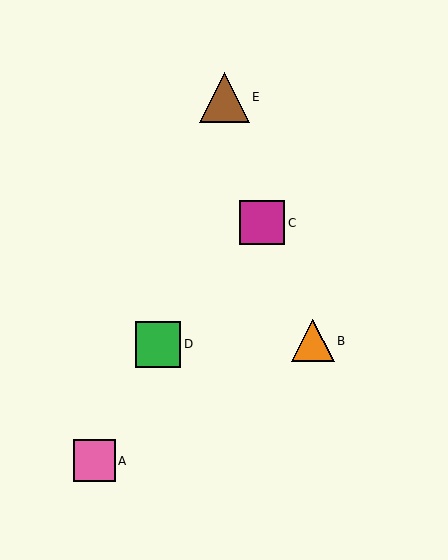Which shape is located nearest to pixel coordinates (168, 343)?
The green square (labeled D) at (158, 345) is nearest to that location.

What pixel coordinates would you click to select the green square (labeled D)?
Click at (158, 345) to select the green square D.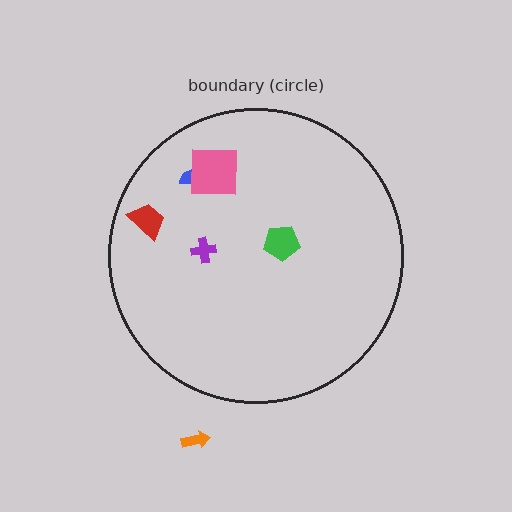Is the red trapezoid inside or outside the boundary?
Inside.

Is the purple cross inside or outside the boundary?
Inside.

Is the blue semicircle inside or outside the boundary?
Inside.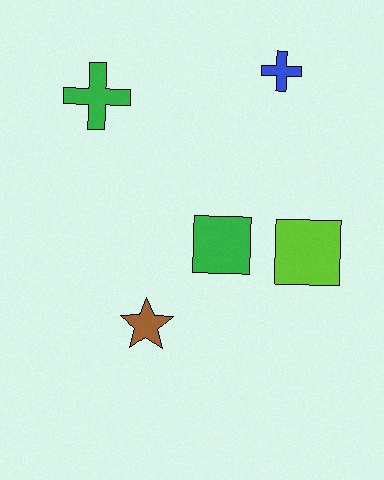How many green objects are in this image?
There are 2 green objects.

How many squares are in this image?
There are 2 squares.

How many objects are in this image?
There are 5 objects.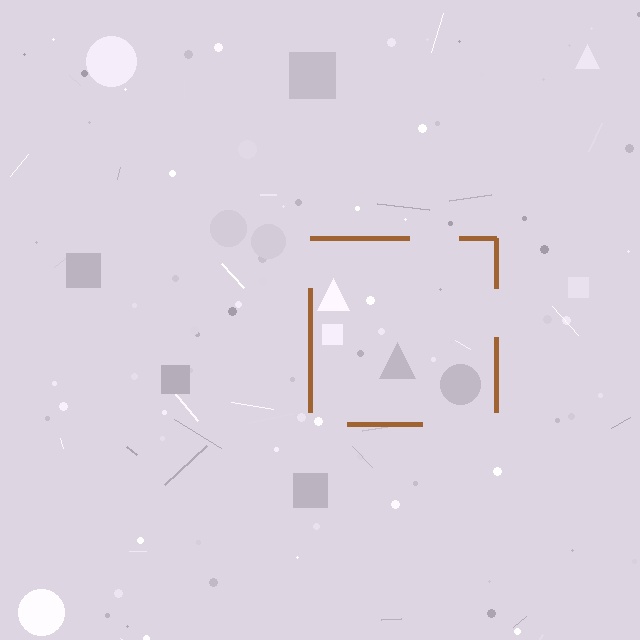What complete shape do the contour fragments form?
The contour fragments form a square.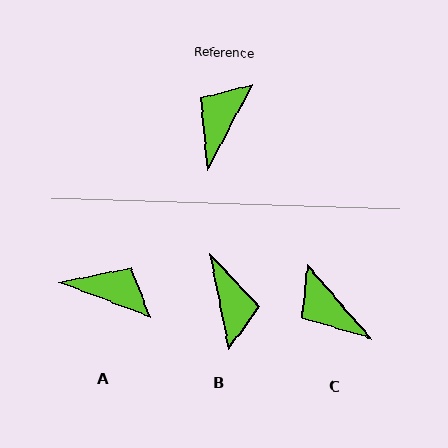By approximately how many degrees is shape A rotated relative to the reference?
Approximately 84 degrees clockwise.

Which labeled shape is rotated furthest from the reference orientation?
B, about 142 degrees away.